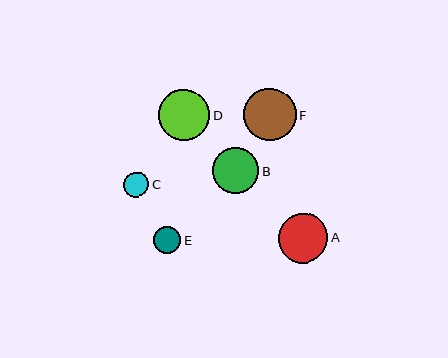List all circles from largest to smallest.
From largest to smallest: F, D, A, B, E, C.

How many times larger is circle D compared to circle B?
Circle D is approximately 1.1 times the size of circle B.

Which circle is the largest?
Circle F is the largest with a size of approximately 53 pixels.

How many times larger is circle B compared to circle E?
Circle B is approximately 1.7 times the size of circle E.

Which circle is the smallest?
Circle C is the smallest with a size of approximately 25 pixels.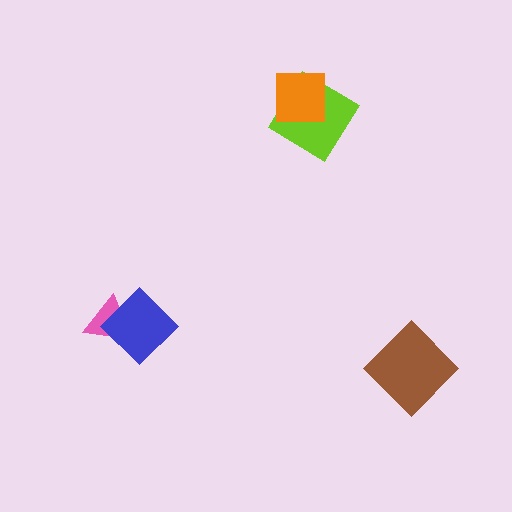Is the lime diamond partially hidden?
Yes, it is partially covered by another shape.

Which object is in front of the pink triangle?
The blue diamond is in front of the pink triangle.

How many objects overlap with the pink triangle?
1 object overlaps with the pink triangle.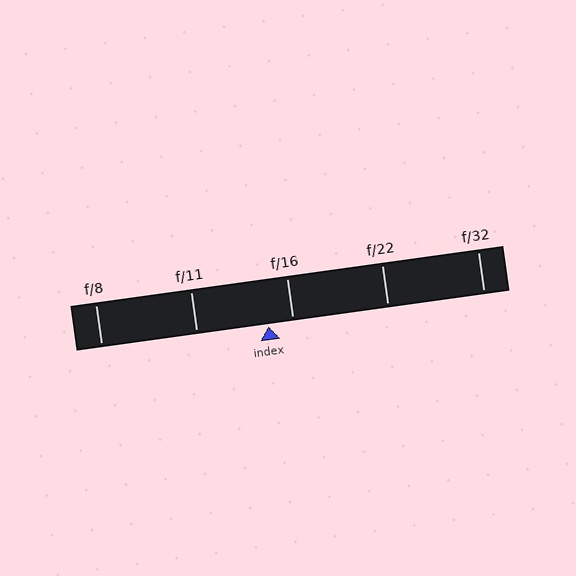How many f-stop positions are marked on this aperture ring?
There are 5 f-stop positions marked.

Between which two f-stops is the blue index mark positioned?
The index mark is between f/11 and f/16.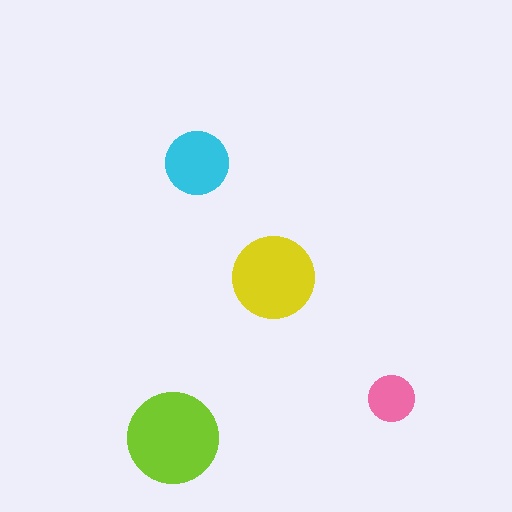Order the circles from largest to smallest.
the lime one, the yellow one, the cyan one, the pink one.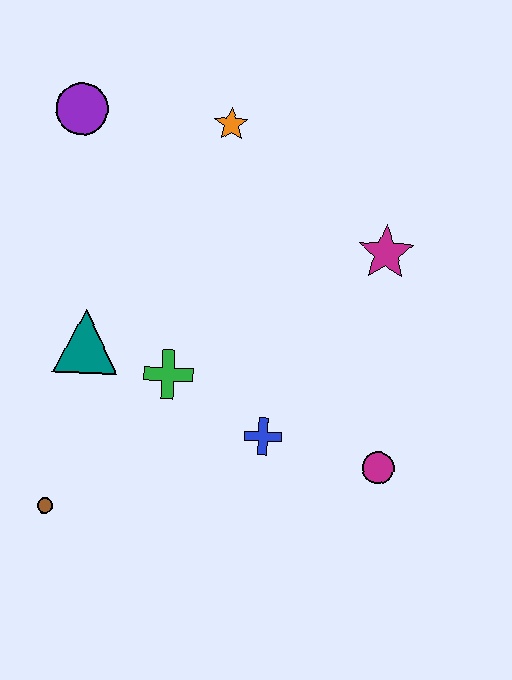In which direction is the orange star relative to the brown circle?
The orange star is above the brown circle.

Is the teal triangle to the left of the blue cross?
Yes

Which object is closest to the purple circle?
The orange star is closest to the purple circle.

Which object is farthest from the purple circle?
The magenta circle is farthest from the purple circle.